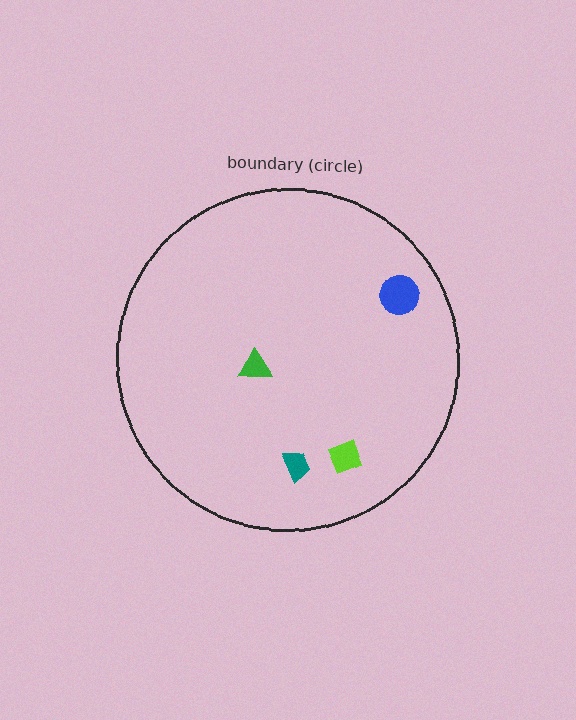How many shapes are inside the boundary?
4 inside, 0 outside.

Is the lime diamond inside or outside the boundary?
Inside.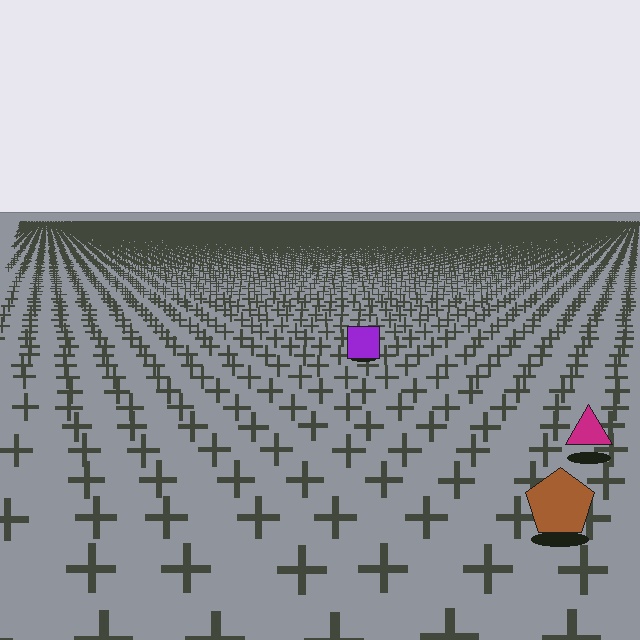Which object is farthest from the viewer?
The purple square is farthest from the viewer. It appears smaller and the ground texture around it is denser.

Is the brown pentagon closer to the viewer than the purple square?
Yes. The brown pentagon is closer — you can tell from the texture gradient: the ground texture is coarser near it.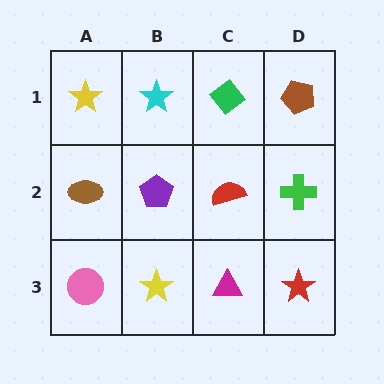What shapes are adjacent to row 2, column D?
A brown pentagon (row 1, column D), a red star (row 3, column D), a red semicircle (row 2, column C).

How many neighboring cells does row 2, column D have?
3.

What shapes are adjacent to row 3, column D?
A green cross (row 2, column D), a magenta triangle (row 3, column C).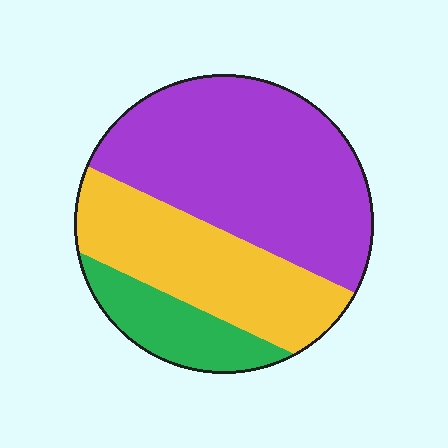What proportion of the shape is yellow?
Yellow takes up about one third (1/3) of the shape.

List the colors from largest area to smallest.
From largest to smallest: purple, yellow, green.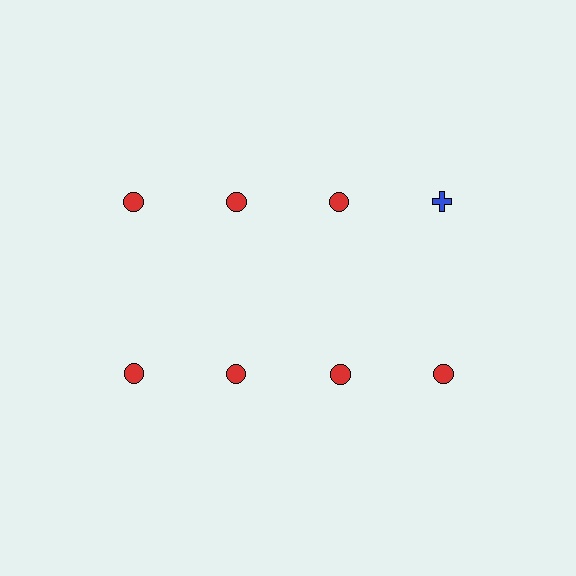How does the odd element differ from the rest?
It differs in both color (blue instead of red) and shape (cross instead of circle).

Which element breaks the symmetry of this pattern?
The blue cross in the top row, second from right column breaks the symmetry. All other shapes are red circles.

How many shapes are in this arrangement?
There are 8 shapes arranged in a grid pattern.